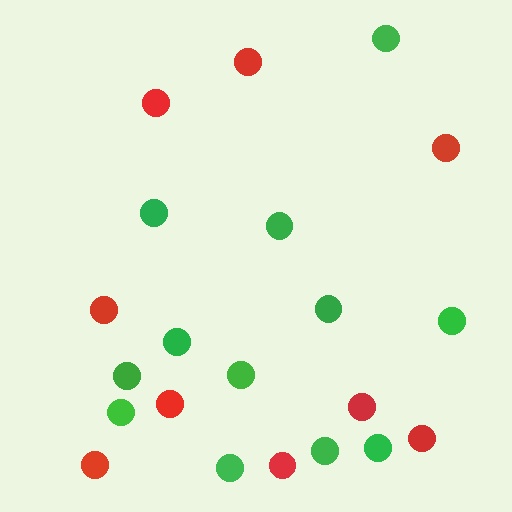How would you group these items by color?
There are 2 groups: one group of green circles (12) and one group of red circles (9).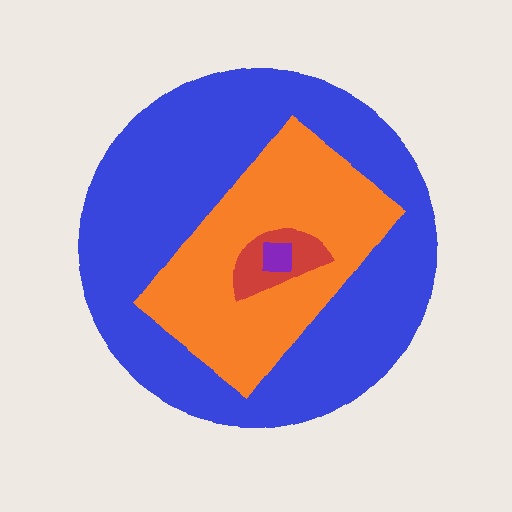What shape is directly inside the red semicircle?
The purple square.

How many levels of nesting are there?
4.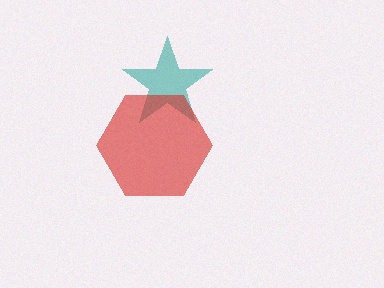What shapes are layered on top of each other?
The layered shapes are: a teal star, a red hexagon.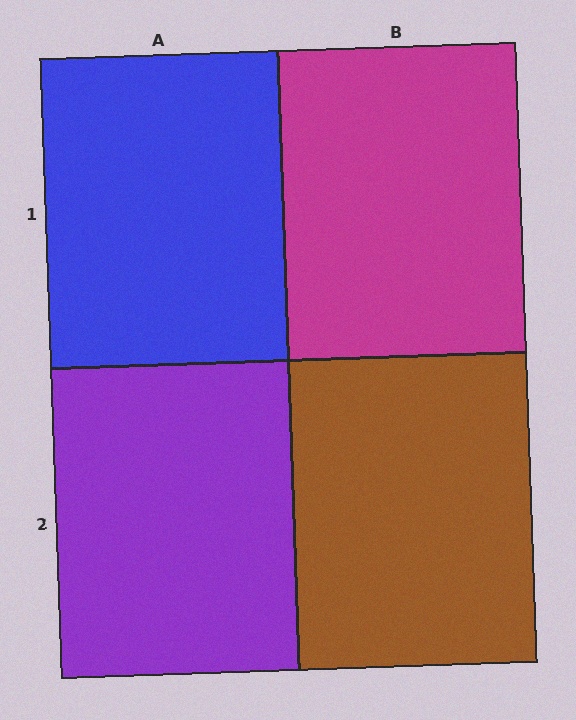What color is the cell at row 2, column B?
Brown.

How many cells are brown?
1 cell is brown.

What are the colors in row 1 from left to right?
Blue, magenta.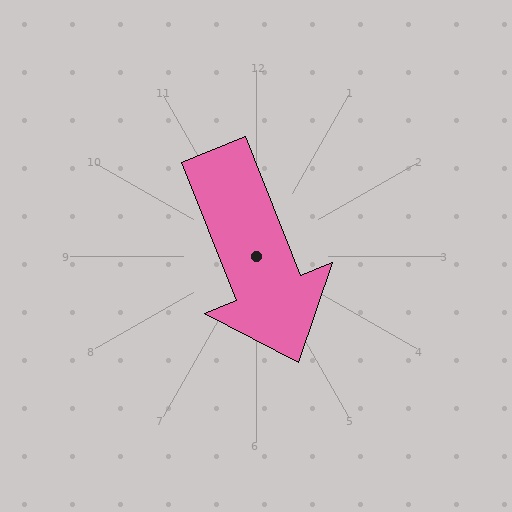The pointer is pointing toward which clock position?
Roughly 5 o'clock.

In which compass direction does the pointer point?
South.